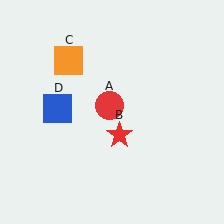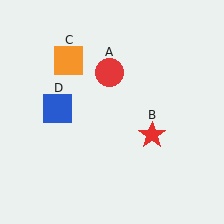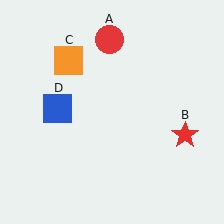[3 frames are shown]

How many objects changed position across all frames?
2 objects changed position: red circle (object A), red star (object B).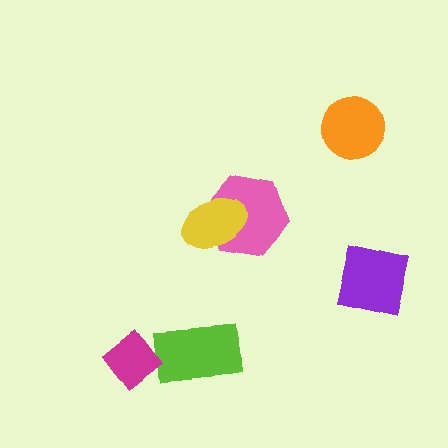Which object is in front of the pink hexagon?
The yellow ellipse is in front of the pink hexagon.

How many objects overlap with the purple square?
0 objects overlap with the purple square.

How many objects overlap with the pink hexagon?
1 object overlaps with the pink hexagon.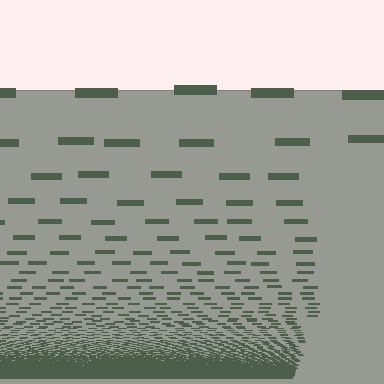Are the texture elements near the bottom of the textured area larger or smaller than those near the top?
Smaller. The gradient is inverted — elements near the bottom are smaller and denser.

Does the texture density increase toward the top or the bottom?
Density increases toward the bottom.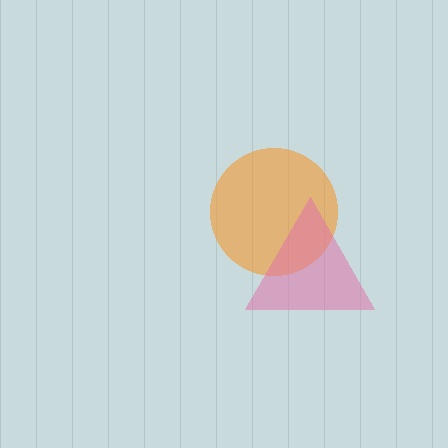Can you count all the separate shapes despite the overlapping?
Yes, there are 2 separate shapes.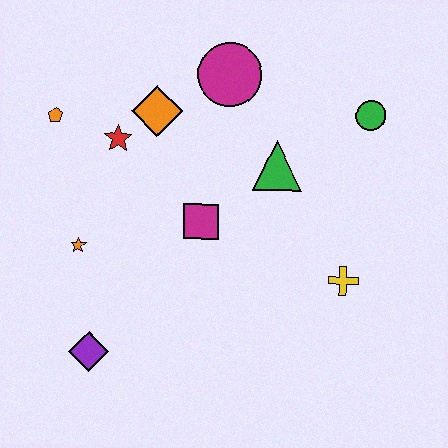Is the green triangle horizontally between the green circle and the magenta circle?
Yes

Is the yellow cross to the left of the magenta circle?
No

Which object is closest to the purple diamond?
The orange star is closest to the purple diamond.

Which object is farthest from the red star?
The yellow cross is farthest from the red star.